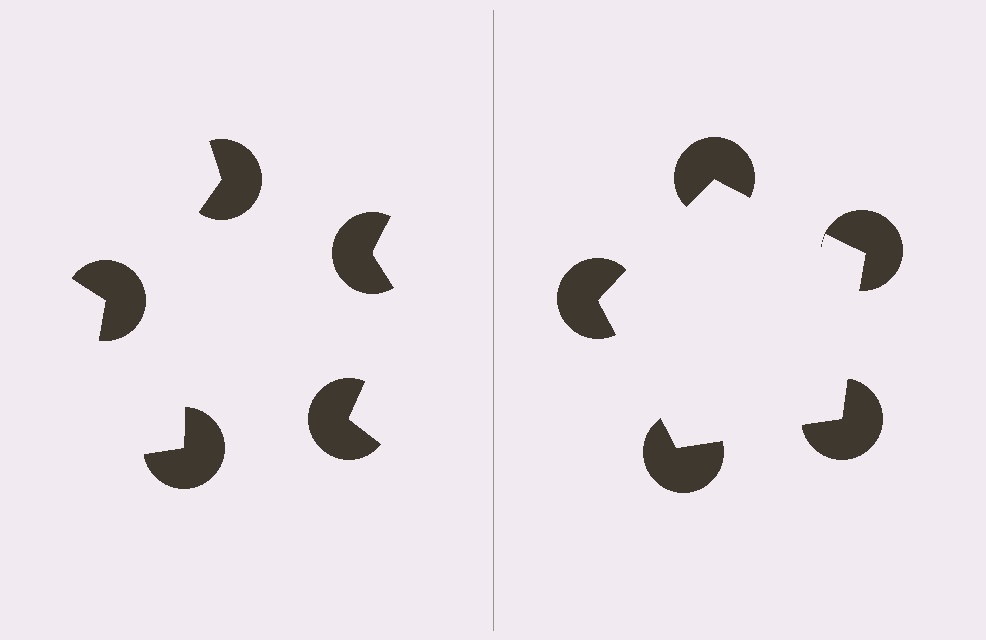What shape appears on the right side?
An illusory pentagon.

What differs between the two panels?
The pac-man discs are positioned identically on both sides; only the wedge orientations differ. On the right they align to a pentagon; on the left they are misaligned.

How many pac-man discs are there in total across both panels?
10 — 5 on each side.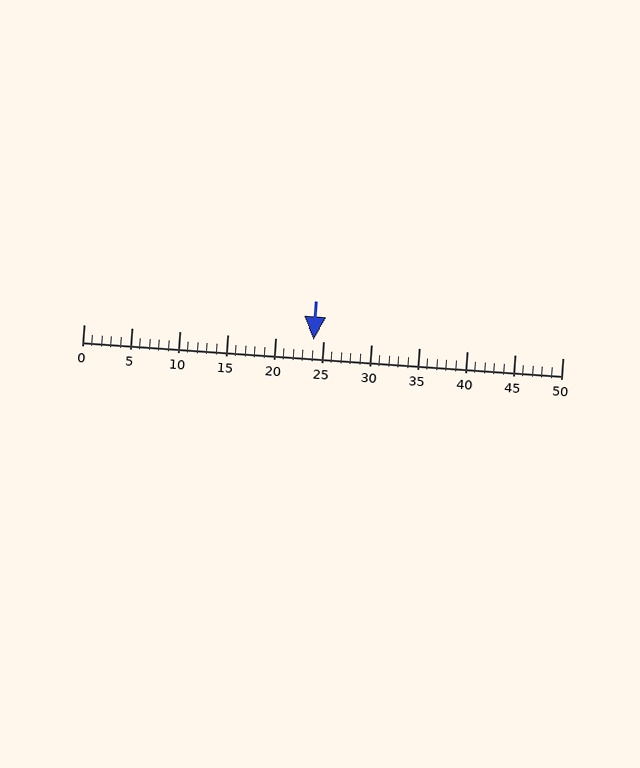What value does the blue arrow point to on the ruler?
The blue arrow points to approximately 24.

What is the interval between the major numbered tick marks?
The major tick marks are spaced 5 units apart.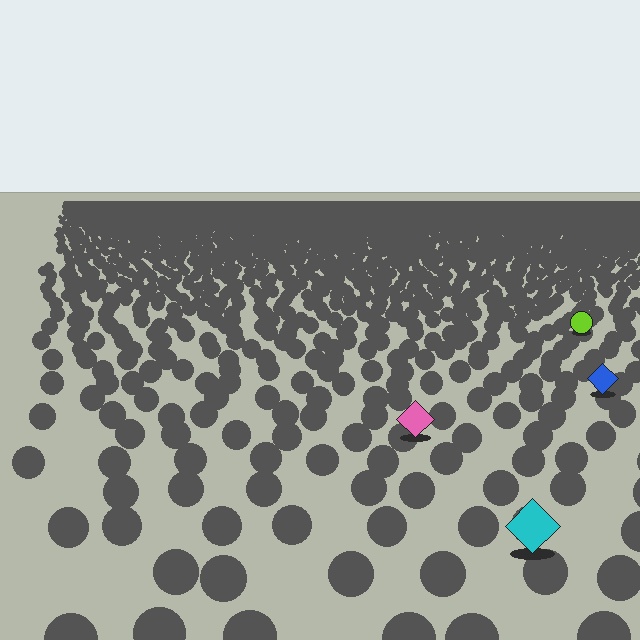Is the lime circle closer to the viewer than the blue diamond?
No. The blue diamond is closer — you can tell from the texture gradient: the ground texture is coarser near it.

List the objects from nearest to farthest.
From nearest to farthest: the cyan diamond, the pink diamond, the blue diamond, the lime circle.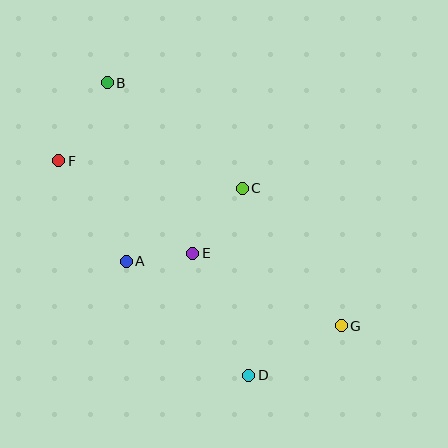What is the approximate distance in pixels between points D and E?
The distance between D and E is approximately 135 pixels.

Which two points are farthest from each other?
Points B and G are farthest from each other.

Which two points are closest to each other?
Points A and E are closest to each other.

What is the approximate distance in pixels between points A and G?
The distance between A and G is approximately 224 pixels.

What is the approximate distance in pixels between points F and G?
The distance between F and G is approximately 327 pixels.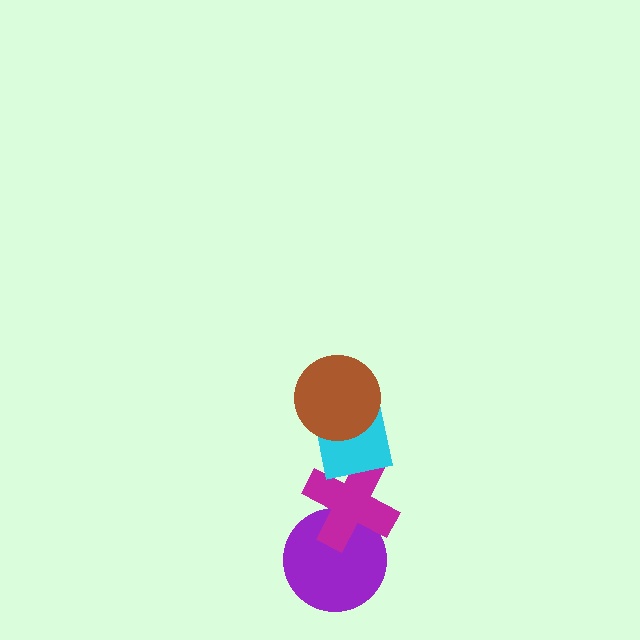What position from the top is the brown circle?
The brown circle is 1st from the top.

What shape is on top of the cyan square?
The brown circle is on top of the cyan square.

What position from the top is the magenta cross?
The magenta cross is 3rd from the top.